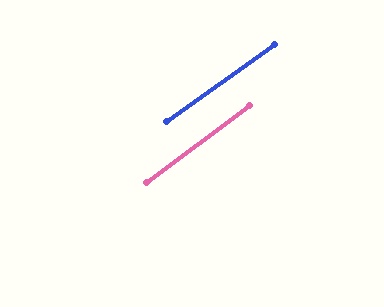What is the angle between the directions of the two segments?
Approximately 2 degrees.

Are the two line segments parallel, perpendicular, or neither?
Parallel — their directions differ by only 1.8°.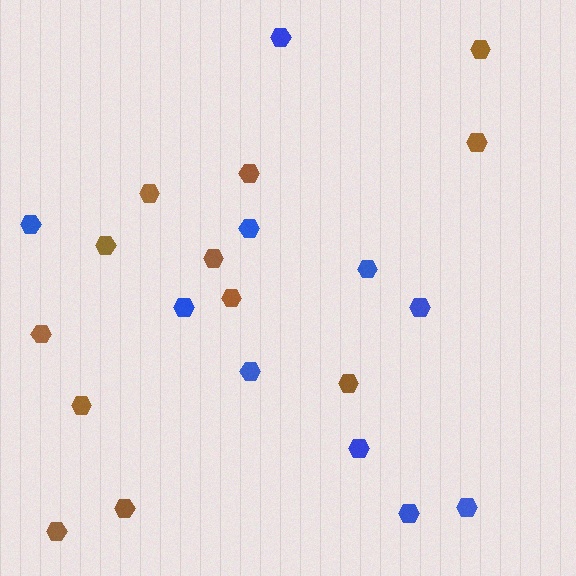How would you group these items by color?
There are 2 groups: one group of blue hexagons (10) and one group of brown hexagons (12).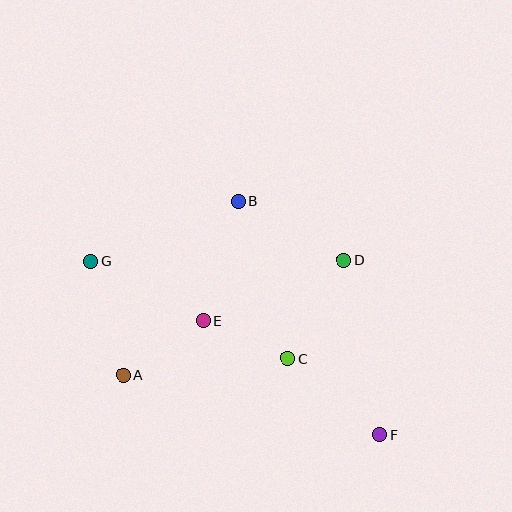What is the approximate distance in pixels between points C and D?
The distance between C and D is approximately 113 pixels.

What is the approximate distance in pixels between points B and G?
The distance between B and G is approximately 159 pixels.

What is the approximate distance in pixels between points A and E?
The distance between A and E is approximately 96 pixels.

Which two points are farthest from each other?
Points F and G are farthest from each other.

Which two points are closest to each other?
Points C and E are closest to each other.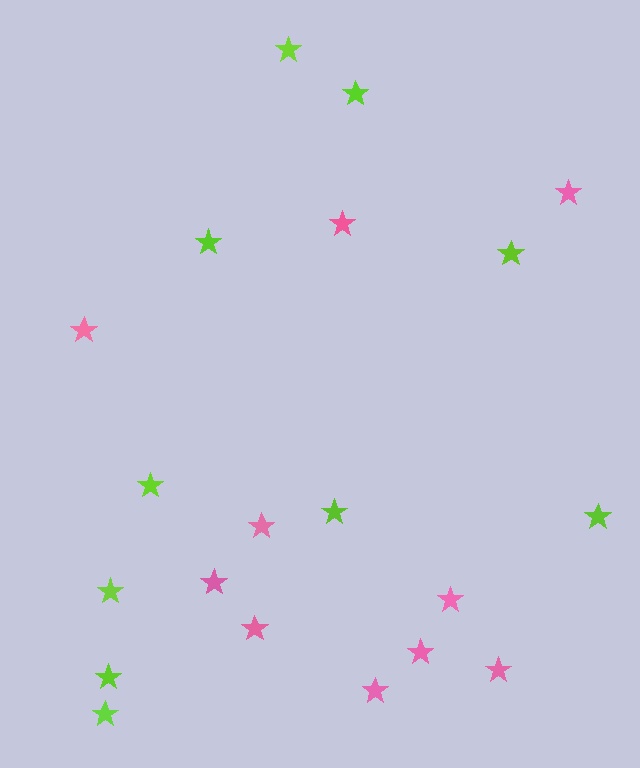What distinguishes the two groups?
There are 2 groups: one group of pink stars (10) and one group of lime stars (10).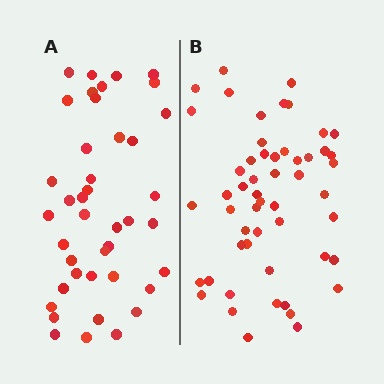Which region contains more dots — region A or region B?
Region B (the right region) has more dots.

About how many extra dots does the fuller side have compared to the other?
Region B has roughly 12 or so more dots than region A.